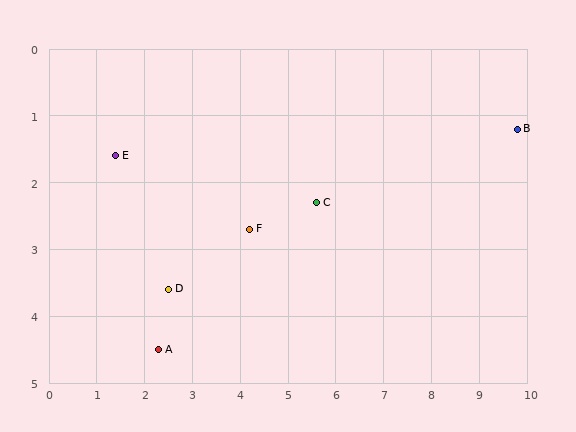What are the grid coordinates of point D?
Point D is at approximately (2.5, 3.6).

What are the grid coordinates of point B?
Point B is at approximately (9.8, 1.2).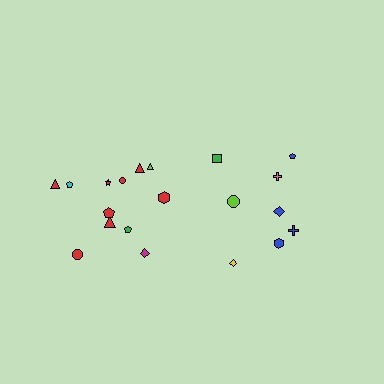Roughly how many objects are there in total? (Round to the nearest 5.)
Roughly 20 objects in total.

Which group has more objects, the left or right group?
The left group.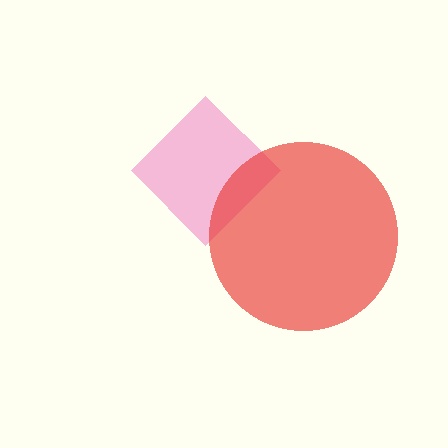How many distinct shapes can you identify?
There are 2 distinct shapes: a pink diamond, a red circle.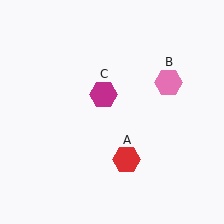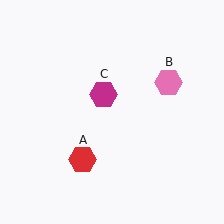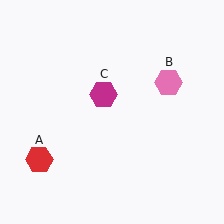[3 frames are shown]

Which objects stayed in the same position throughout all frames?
Pink hexagon (object B) and magenta hexagon (object C) remained stationary.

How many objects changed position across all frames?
1 object changed position: red hexagon (object A).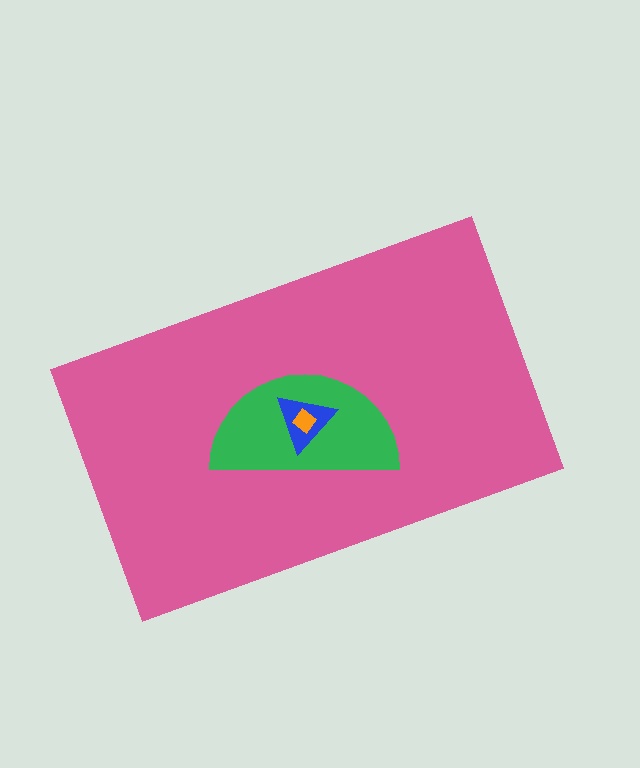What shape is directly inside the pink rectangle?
The green semicircle.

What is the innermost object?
The orange diamond.